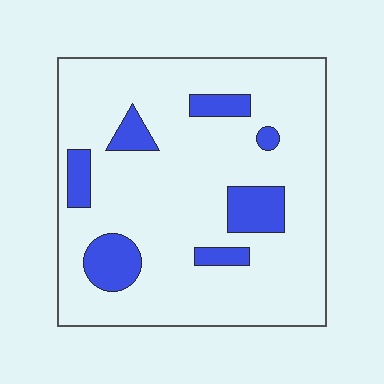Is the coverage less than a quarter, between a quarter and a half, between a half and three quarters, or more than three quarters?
Less than a quarter.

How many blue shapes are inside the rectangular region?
7.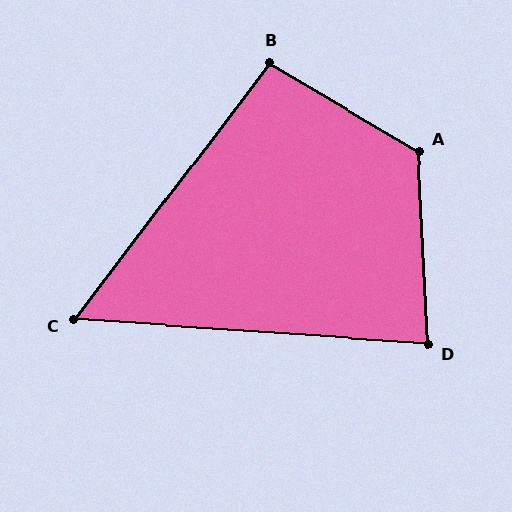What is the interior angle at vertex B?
Approximately 97 degrees (obtuse).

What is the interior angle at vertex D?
Approximately 83 degrees (acute).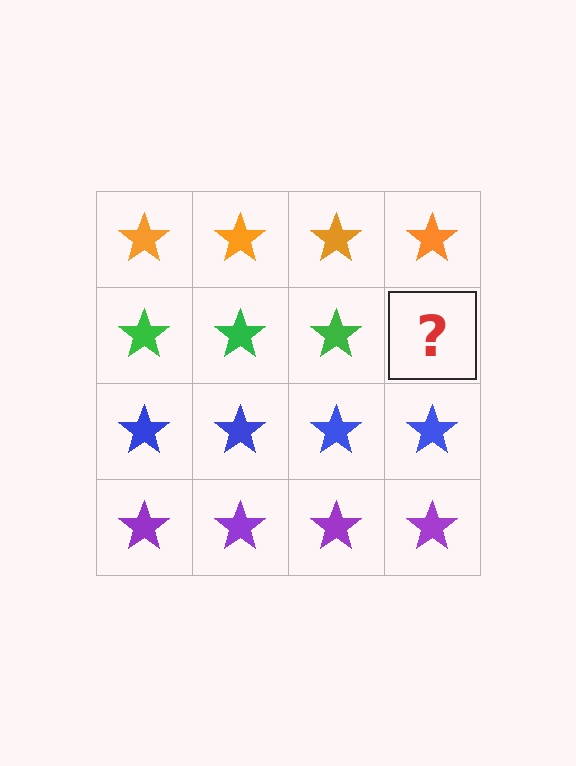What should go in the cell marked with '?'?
The missing cell should contain a green star.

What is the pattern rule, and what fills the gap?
The rule is that each row has a consistent color. The gap should be filled with a green star.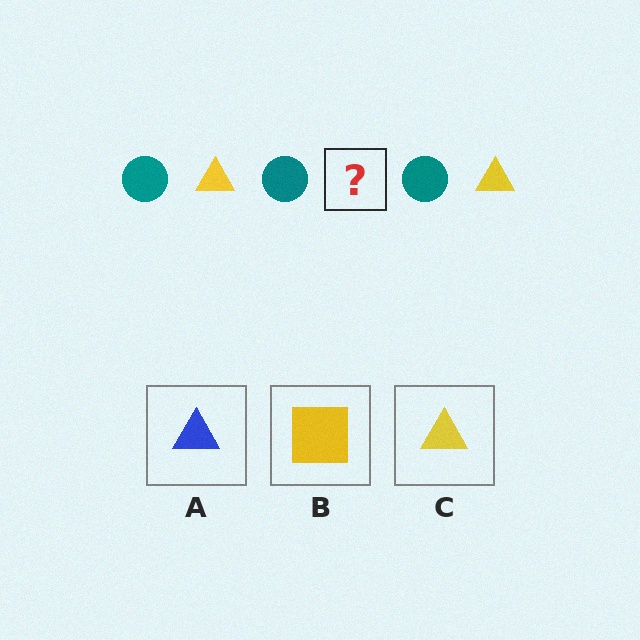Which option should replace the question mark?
Option C.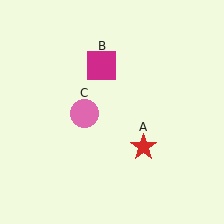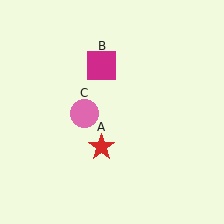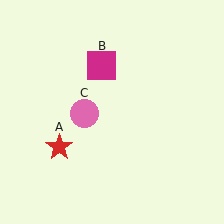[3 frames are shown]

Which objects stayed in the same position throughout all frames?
Magenta square (object B) and pink circle (object C) remained stationary.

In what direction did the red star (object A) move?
The red star (object A) moved left.